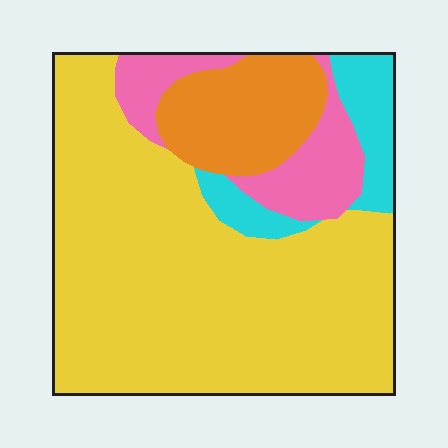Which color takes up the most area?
Yellow, at roughly 65%.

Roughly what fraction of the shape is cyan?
Cyan covers 9% of the shape.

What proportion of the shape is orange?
Orange covers 14% of the shape.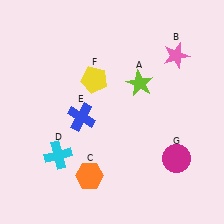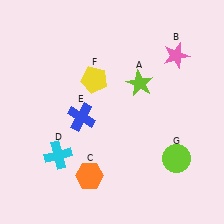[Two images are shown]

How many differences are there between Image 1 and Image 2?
There is 1 difference between the two images.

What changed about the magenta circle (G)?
In Image 1, G is magenta. In Image 2, it changed to lime.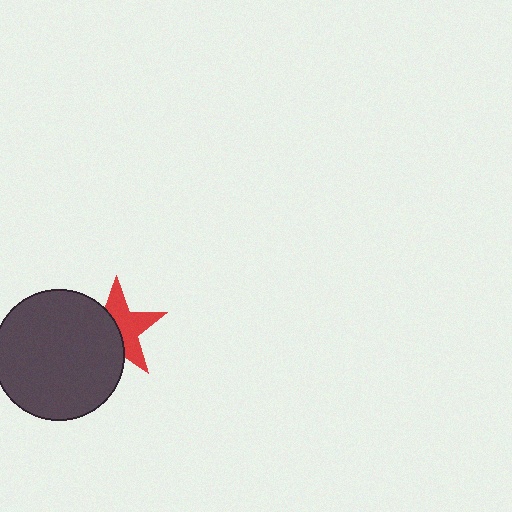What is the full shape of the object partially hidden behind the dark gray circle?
The partially hidden object is a red star.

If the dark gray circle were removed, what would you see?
You would see the complete red star.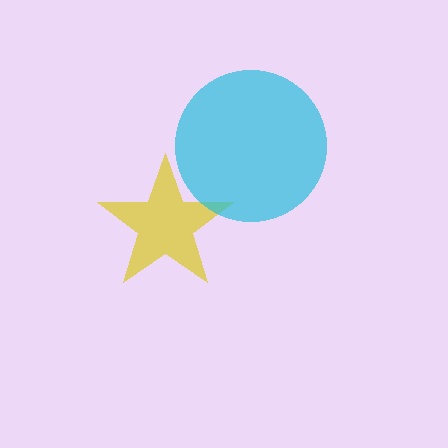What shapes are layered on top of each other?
The layered shapes are: a yellow star, a cyan circle.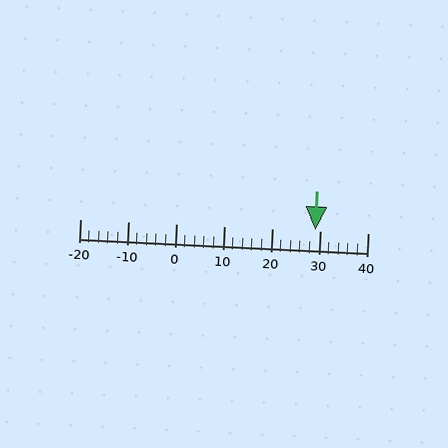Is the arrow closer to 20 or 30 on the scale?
The arrow is closer to 30.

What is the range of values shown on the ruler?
The ruler shows values from -20 to 40.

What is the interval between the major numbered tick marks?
The major tick marks are spaced 10 units apart.